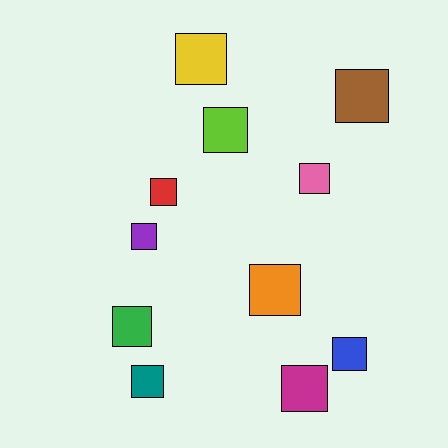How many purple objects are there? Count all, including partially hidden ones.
There is 1 purple object.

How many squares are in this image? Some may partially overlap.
There are 11 squares.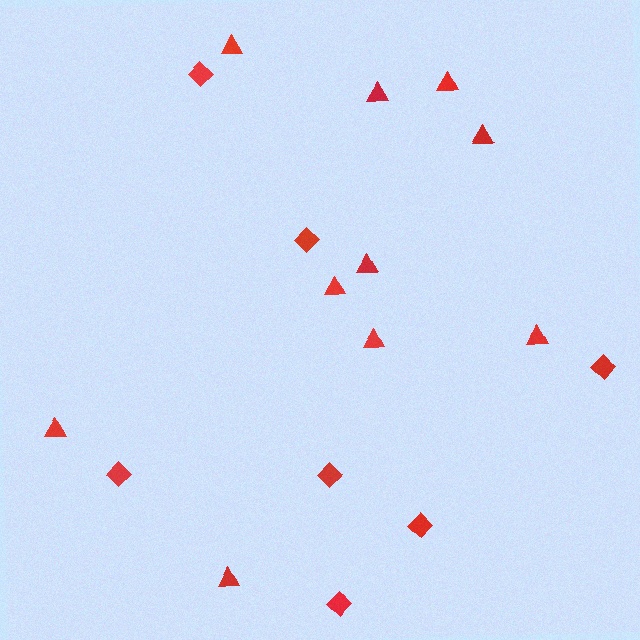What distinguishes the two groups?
There are 2 groups: one group of triangles (10) and one group of diamonds (7).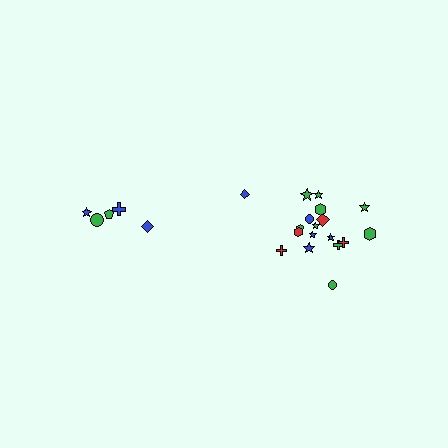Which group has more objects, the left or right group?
The right group.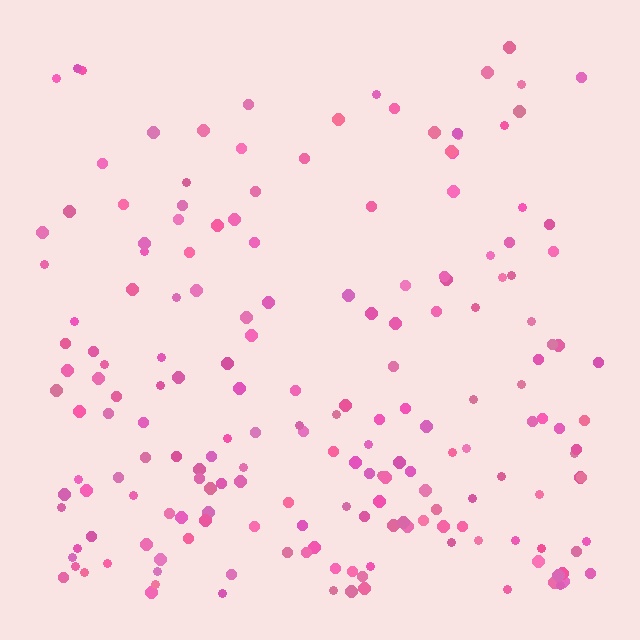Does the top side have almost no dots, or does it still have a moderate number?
Still a moderate number, just noticeably fewer than the bottom.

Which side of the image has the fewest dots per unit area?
The top.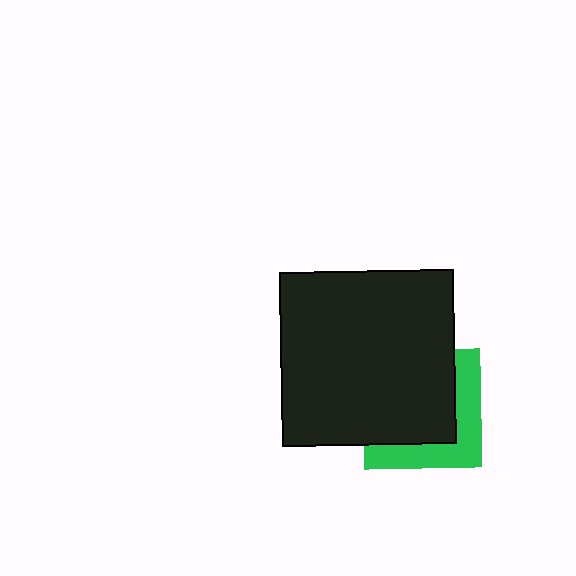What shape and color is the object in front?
The object in front is a black square.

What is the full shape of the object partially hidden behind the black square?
The partially hidden object is a green square.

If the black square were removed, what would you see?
You would see the complete green square.